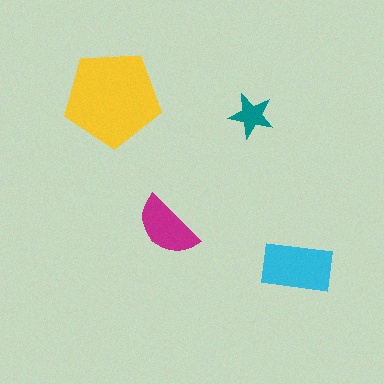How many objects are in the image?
There are 4 objects in the image.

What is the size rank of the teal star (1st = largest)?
4th.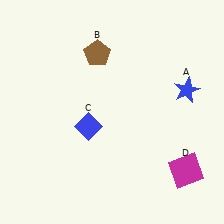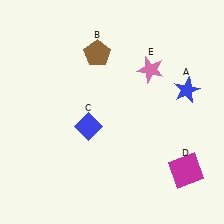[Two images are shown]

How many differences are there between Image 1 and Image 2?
There is 1 difference between the two images.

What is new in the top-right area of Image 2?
A pink star (E) was added in the top-right area of Image 2.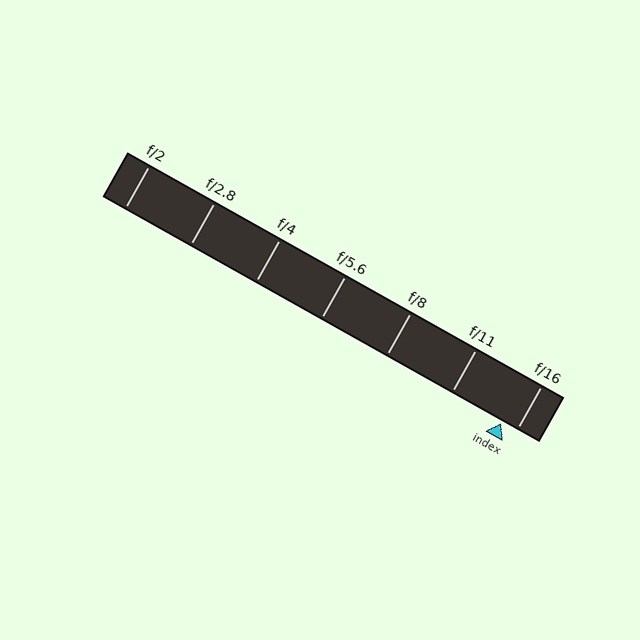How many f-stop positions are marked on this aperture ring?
There are 7 f-stop positions marked.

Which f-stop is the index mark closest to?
The index mark is closest to f/16.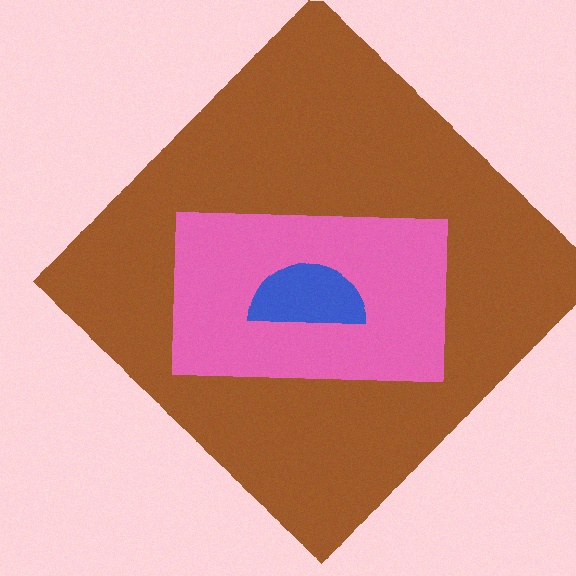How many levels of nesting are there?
3.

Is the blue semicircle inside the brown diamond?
Yes.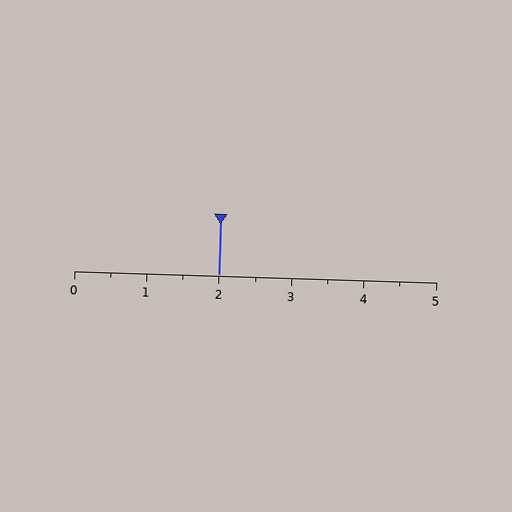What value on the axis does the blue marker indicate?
The marker indicates approximately 2.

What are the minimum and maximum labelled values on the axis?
The axis runs from 0 to 5.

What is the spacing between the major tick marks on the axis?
The major ticks are spaced 1 apart.